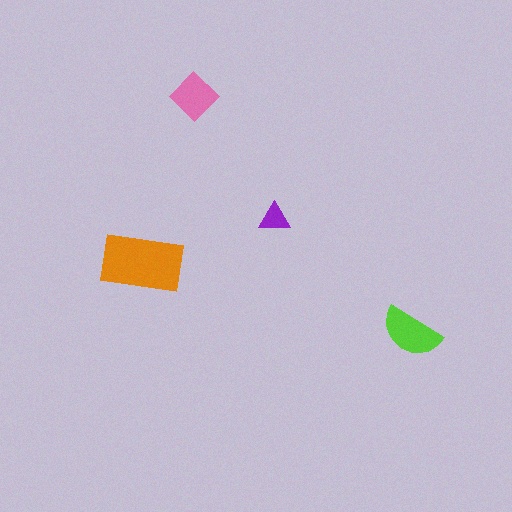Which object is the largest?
The orange rectangle.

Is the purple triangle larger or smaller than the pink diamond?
Smaller.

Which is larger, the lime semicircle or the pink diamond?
The lime semicircle.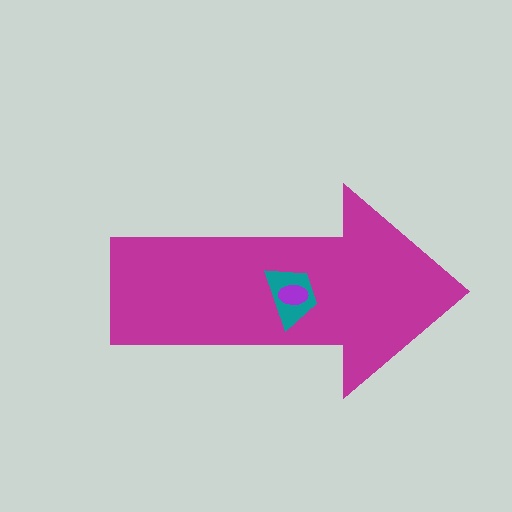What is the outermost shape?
The magenta arrow.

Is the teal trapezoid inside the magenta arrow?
Yes.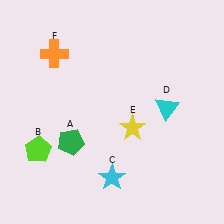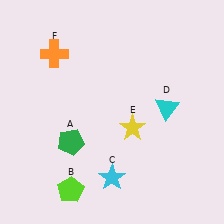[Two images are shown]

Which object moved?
The lime pentagon (B) moved down.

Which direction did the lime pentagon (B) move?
The lime pentagon (B) moved down.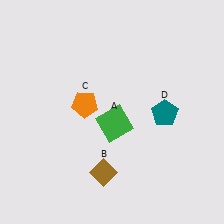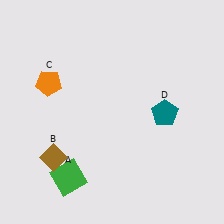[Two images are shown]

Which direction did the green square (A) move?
The green square (A) moved down.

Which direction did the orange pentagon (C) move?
The orange pentagon (C) moved left.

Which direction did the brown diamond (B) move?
The brown diamond (B) moved left.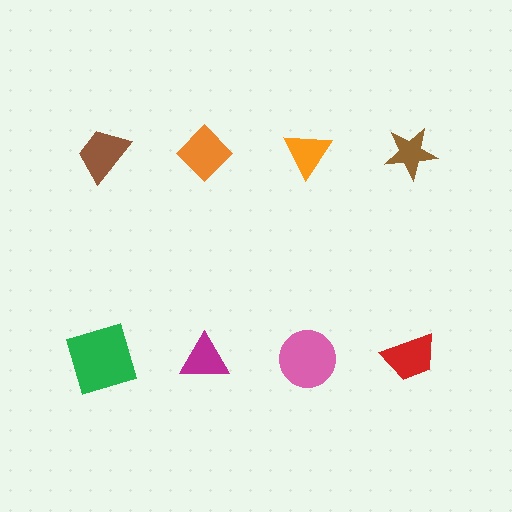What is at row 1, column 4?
A brown star.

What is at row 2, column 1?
A green square.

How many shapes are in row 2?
4 shapes.